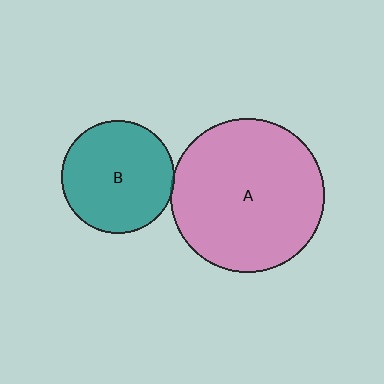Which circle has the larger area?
Circle A (pink).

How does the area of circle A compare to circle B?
Approximately 1.8 times.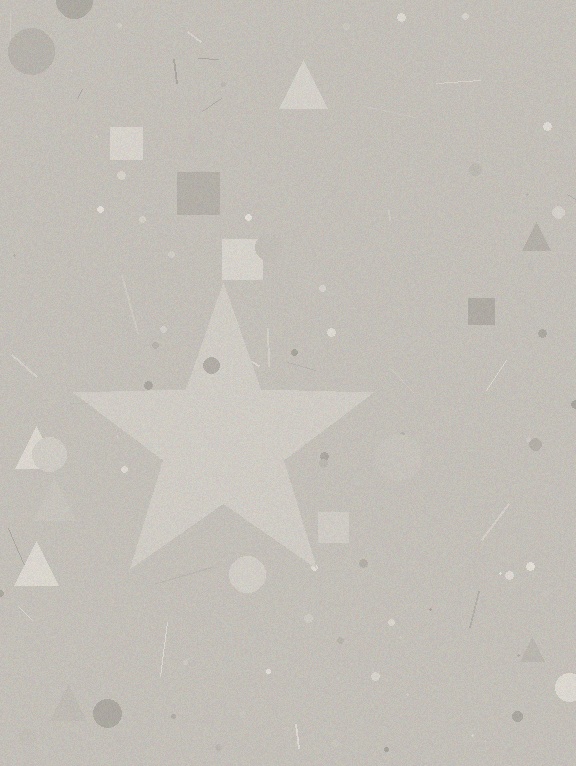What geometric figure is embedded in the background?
A star is embedded in the background.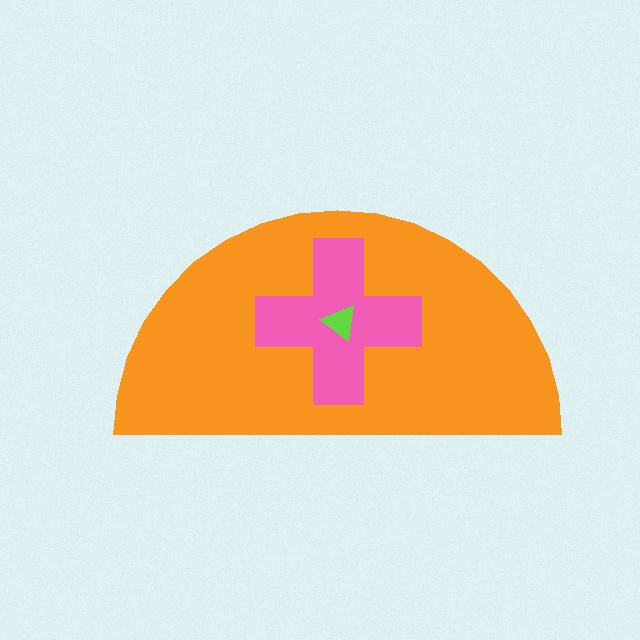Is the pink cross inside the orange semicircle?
Yes.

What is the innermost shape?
The lime triangle.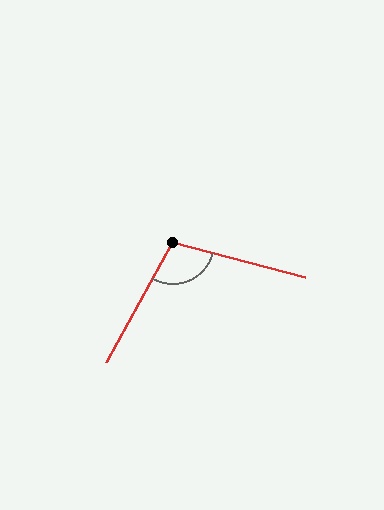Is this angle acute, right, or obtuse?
It is obtuse.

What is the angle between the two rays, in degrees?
Approximately 105 degrees.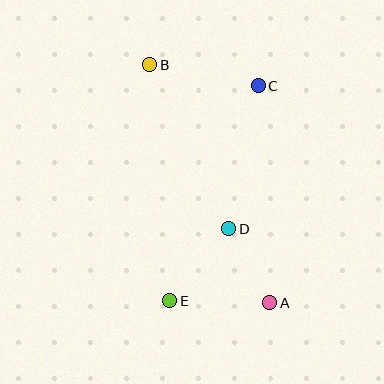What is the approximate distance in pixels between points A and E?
The distance between A and E is approximately 100 pixels.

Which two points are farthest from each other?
Points A and B are farthest from each other.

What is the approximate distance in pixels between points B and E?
The distance between B and E is approximately 237 pixels.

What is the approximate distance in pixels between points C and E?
The distance between C and E is approximately 233 pixels.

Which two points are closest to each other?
Points A and D are closest to each other.